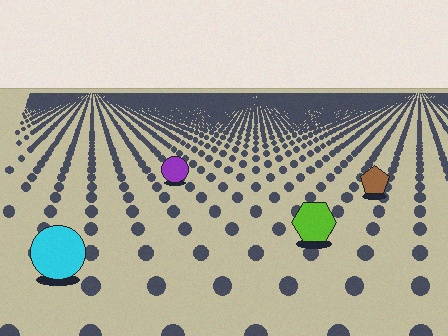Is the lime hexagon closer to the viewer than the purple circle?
Yes. The lime hexagon is closer — you can tell from the texture gradient: the ground texture is coarser near it.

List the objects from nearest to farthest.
From nearest to farthest: the cyan circle, the lime hexagon, the brown pentagon, the purple circle.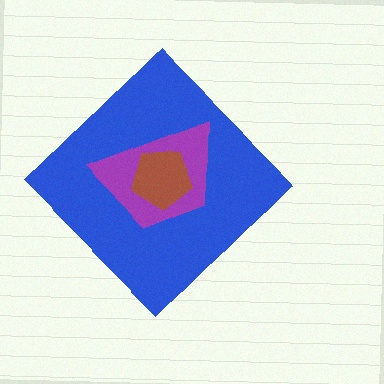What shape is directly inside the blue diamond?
The purple trapezoid.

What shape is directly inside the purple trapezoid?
The brown pentagon.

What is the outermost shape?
The blue diamond.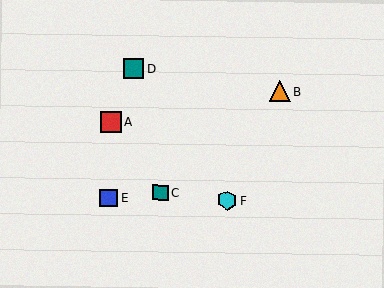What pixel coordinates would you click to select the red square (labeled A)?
Click at (111, 122) to select the red square A.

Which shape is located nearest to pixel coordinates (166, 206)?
The teal square (labeled C) at (161, 193) is nearest to that location.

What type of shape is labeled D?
Shape D is a teal square.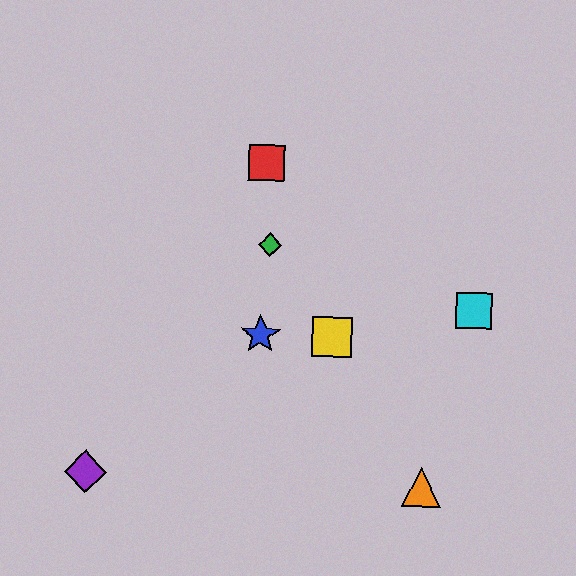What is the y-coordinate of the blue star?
The blue star is at y≈334.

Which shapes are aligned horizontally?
The blue star, the yellow square are aligned horizontally.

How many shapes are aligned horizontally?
2 shapes (the blue star, the yellow square) are aligned horizontally.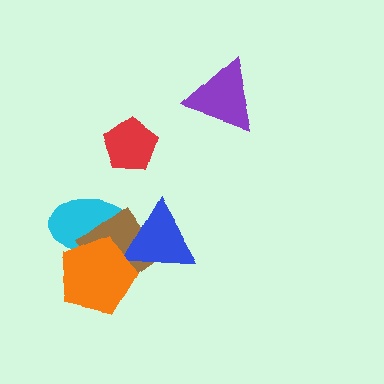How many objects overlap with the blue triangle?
3 objects overlap with the blue triangle.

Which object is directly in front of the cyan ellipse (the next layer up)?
The brown diamond is directly in front of the cyan ellipse.